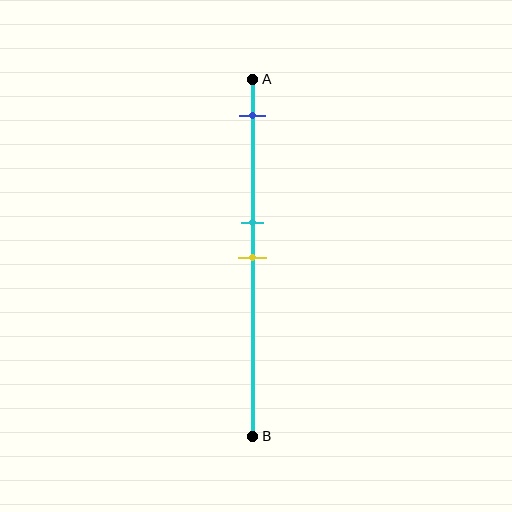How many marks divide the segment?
There are 3 marks dividing the segment.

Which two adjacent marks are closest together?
The cyan and yellow marks are the closest adjacent pair.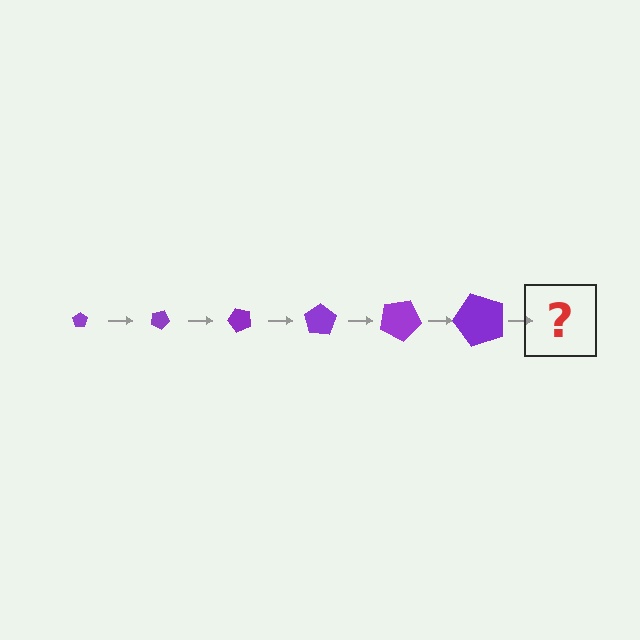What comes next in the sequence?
The next element should be a pentagon, larger than the previous one and rotated 150 degrees from the start.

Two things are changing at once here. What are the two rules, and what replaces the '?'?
The two rules are that the pentagon grows larger each step and it rotates 25 degrees each step. The '?' should be a pentagon, larger than the previous one and rotated 150 degrees from the start.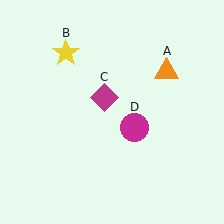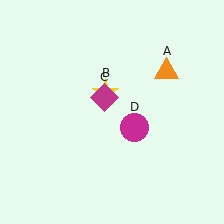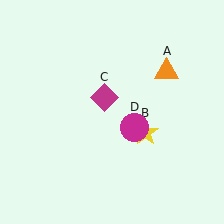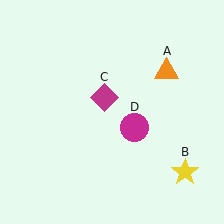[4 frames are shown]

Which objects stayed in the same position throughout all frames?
Orange triangle (object A) and magenta diamond (object C) and magenta circle (object D) remained stationary.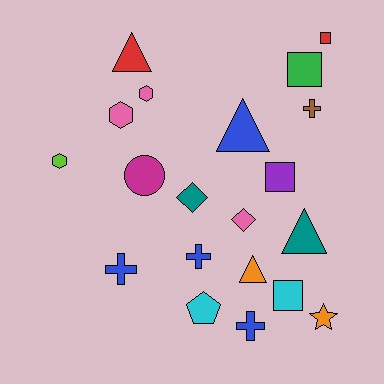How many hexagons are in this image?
There are 3 hexagons.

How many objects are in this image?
There are 20 objects.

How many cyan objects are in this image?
There are 2 cyan objects.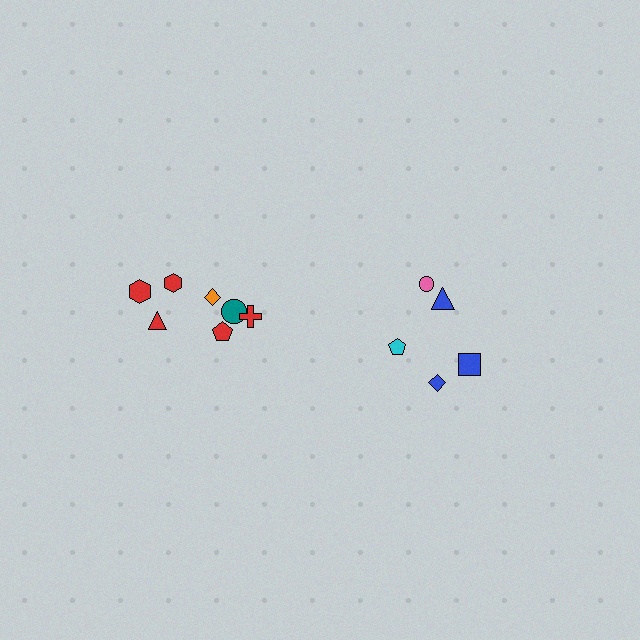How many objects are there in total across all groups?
There are 12 objects.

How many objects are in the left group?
There are 7 objects.